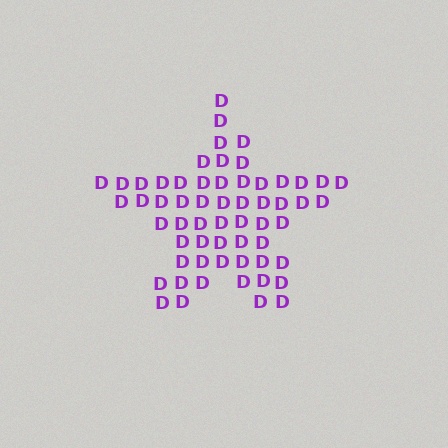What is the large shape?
The large shape is a star.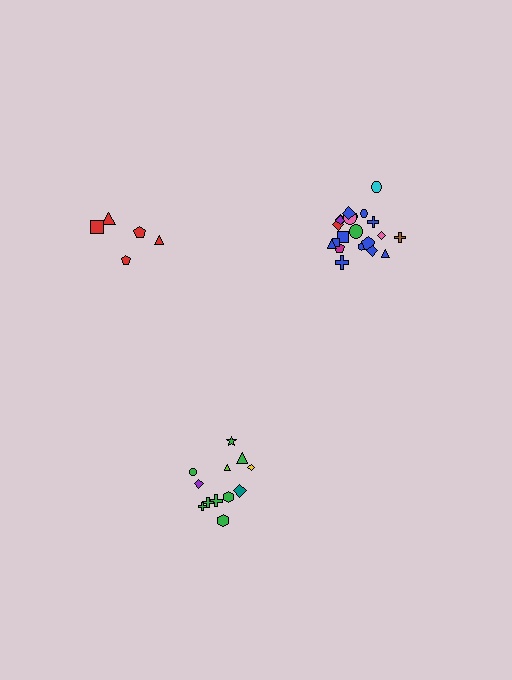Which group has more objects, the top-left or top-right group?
The top-right group.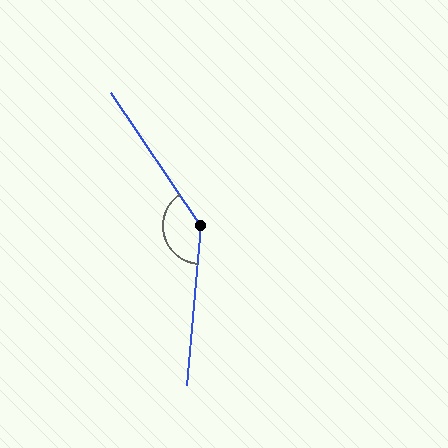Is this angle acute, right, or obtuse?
It is obtuse.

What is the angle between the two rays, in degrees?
Approximately 141 degrees.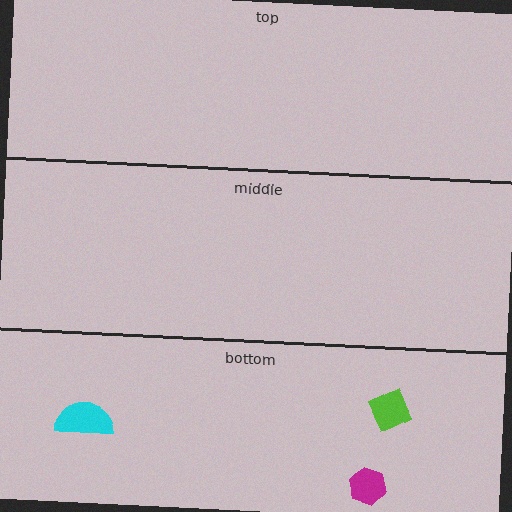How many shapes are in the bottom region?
3.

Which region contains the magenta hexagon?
The bottom region.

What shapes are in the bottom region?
The magenta hexagon, the lime diamond, the cyan semicircle.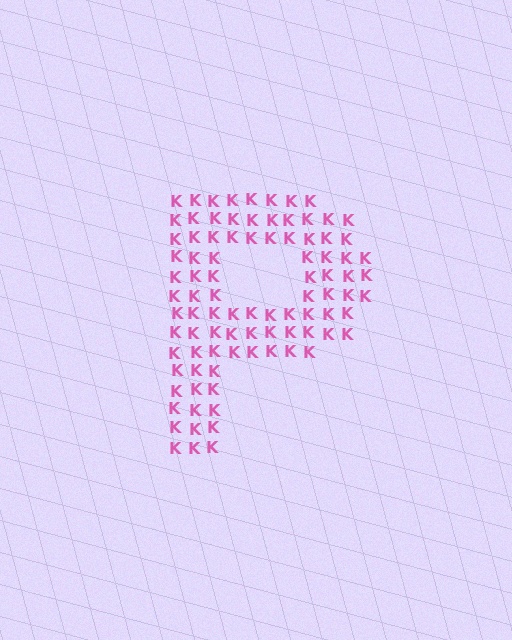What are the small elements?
The small elements are letter K's.